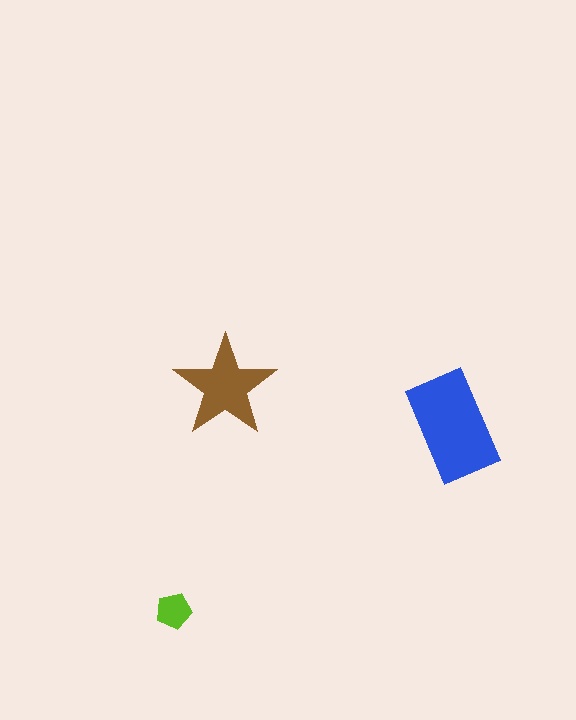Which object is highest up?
The brown star is topmost.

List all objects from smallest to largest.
The lime pentagon, the brown star, the blue rectangle.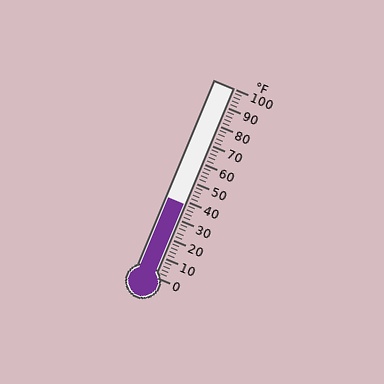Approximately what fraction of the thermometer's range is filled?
The thermometer is filled to approximately 40% of its range.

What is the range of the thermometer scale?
The thermometer scale ranges from 0°F to 100°F.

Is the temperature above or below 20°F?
The temperature is above 20°F.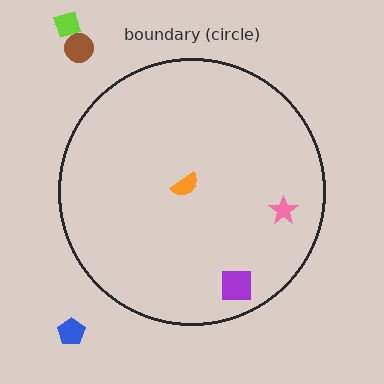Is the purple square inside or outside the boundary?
Inside.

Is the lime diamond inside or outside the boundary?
Outside.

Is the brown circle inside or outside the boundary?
Outside.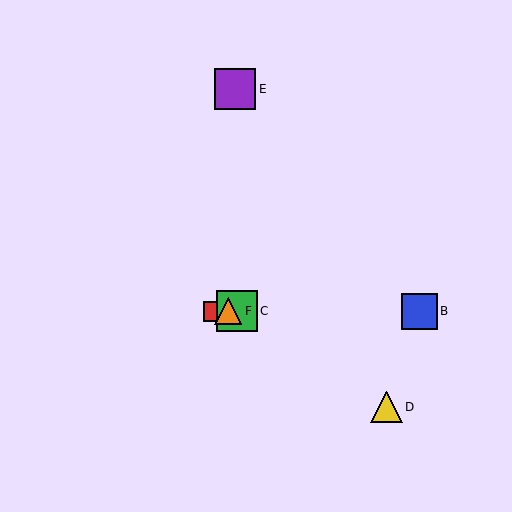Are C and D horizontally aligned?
No, C is at y≈311 and D is at y≈407.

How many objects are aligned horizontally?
4 objects (A, B, C, F) are aligned horizontally.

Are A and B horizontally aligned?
Yes, both are at y≈311.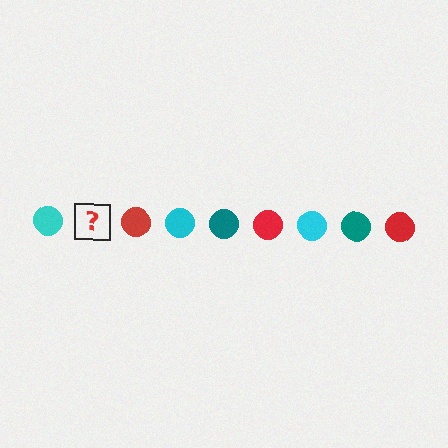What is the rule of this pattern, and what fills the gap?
The rule is that the pattern cycles through cyan, teal, red circles. The gap should be filled with a teal circle.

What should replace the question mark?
The question mark should be replaced with a teal circle.